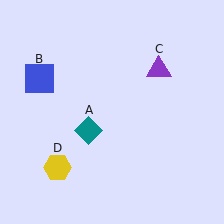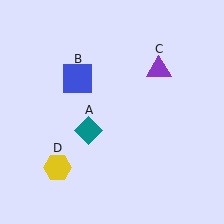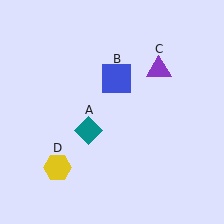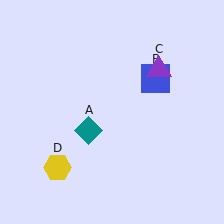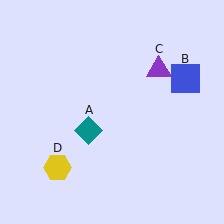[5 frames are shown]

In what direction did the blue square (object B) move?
The blue square (object B) moved right.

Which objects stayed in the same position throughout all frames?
Teal diamond (object A) and purple triangle (object C) and yellow hexagon (object D) remained stationary.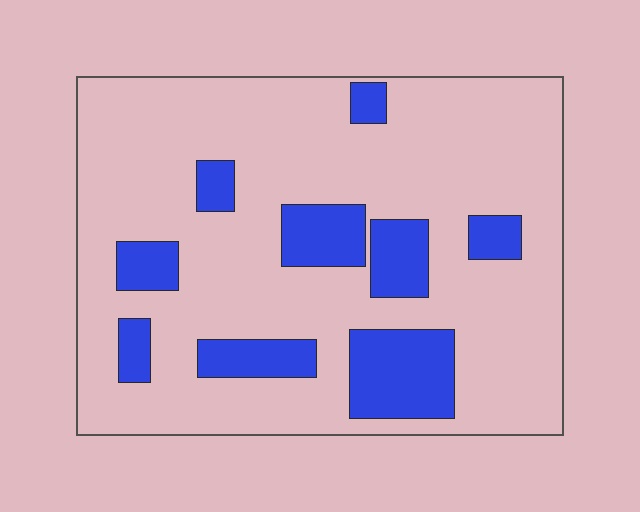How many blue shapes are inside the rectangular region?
9.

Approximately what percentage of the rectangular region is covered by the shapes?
Approximately 20%.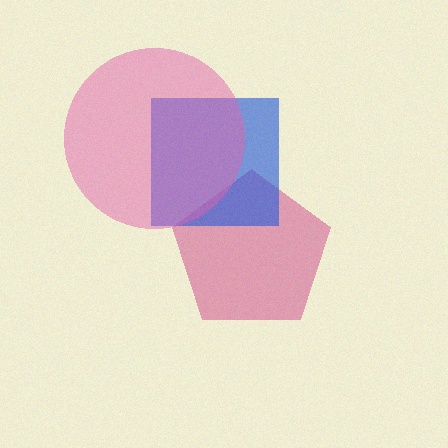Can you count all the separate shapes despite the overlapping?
Yes, there are 3 separate shapes.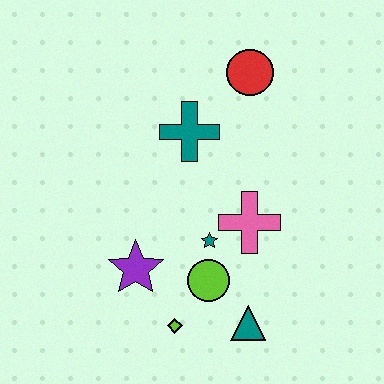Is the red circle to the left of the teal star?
No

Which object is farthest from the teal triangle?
The red circle is farthest from the teal triangle.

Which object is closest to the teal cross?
The red circle is closest to the teal cross.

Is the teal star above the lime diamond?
Yes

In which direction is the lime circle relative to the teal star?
The lime circle is below the teal star.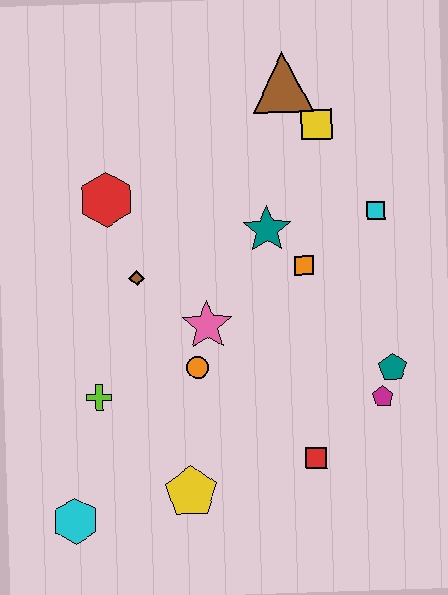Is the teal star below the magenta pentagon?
No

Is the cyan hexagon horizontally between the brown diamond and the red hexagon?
No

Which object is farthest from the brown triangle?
The cyan hexagon is farthest from the brown triangle.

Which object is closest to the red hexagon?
The brown diamond is closest to the red hexagon.